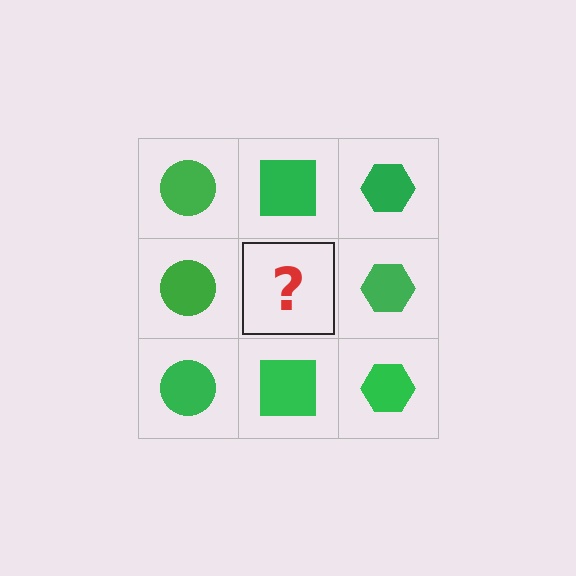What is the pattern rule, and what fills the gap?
The rule is that each column has a consistent shape. The gap should be filled with a green square.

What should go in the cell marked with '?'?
The missing cell should contain a green square.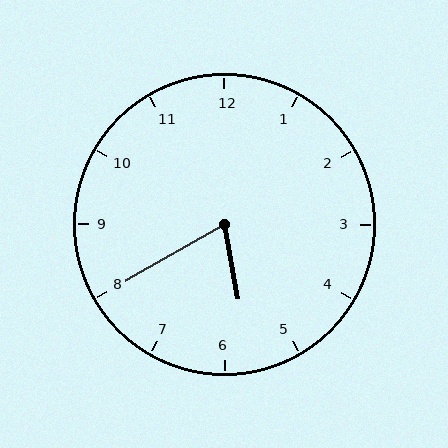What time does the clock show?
5:40.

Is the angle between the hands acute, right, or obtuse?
It is acute.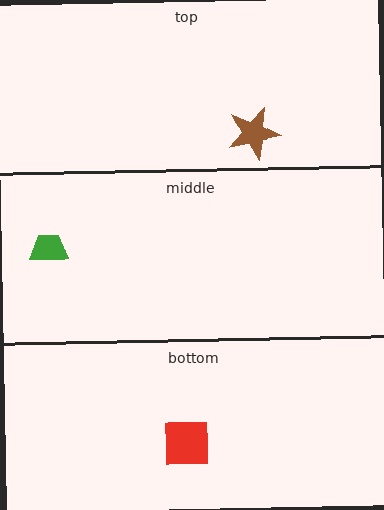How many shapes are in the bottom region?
1.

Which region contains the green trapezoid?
The middle region.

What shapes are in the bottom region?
The red square.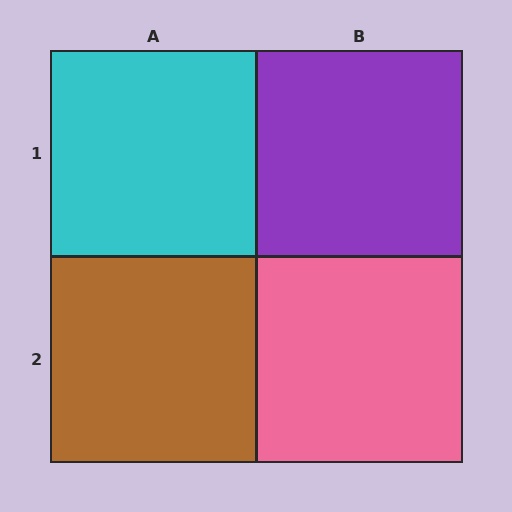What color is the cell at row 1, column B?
Purple.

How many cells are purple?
1 cell is purple.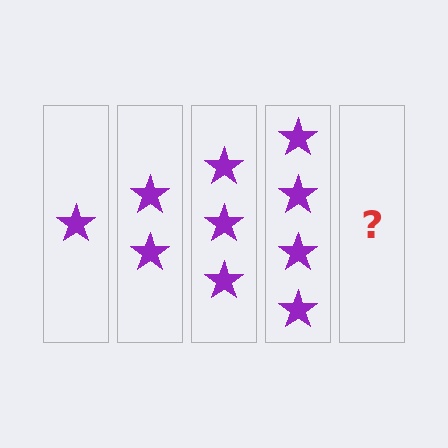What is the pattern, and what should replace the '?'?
The pattern is that each step adds one more star. The '?' should be 5 stars.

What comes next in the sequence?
The next element should be 5 stars.